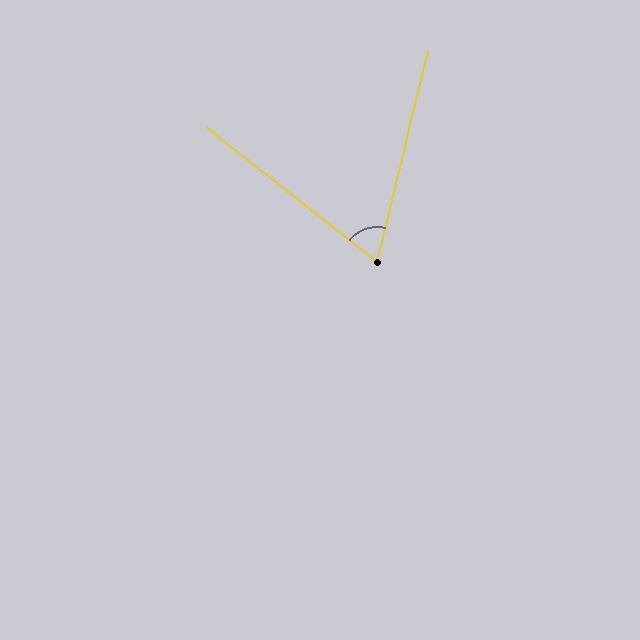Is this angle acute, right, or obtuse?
It is acute.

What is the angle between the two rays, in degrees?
Approximately 65 degrees.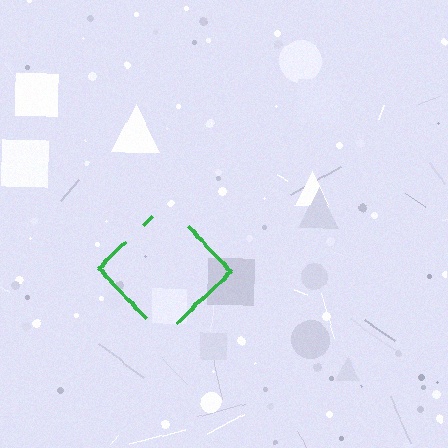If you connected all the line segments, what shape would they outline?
They would outline a diamond.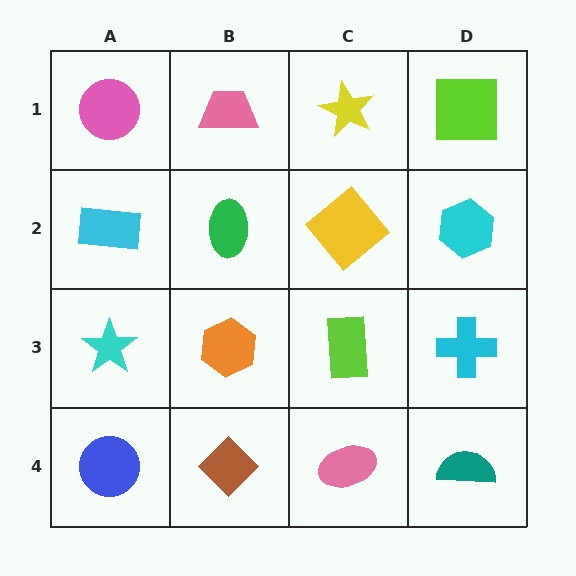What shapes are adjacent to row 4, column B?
An orange hexagon (row 3, column B), a blue circle (row 4, column A), a pink ellipse (row 4, column C).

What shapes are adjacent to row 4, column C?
A lime rectangle (row 3, column C), a brown diamond (row 4, column B), a teal semicircle (row 4, column D).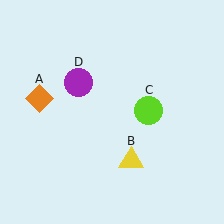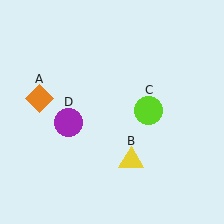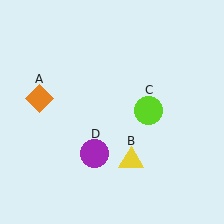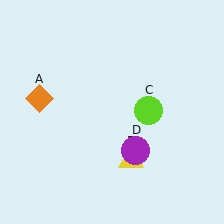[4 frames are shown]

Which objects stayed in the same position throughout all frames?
Orange diamond (object A) and yellow triangle (object B) and lime circle (object C) remained stationary.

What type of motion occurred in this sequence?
The purple circle (object D) rotated counterclockwise around the center of the scene.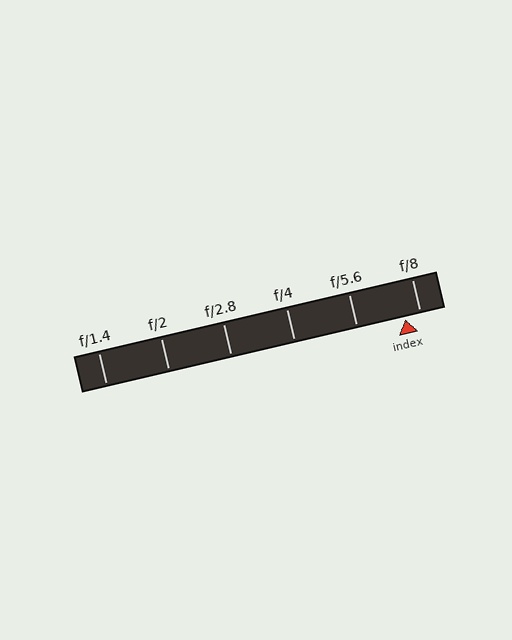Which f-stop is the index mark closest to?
The index mark is closest to f/8.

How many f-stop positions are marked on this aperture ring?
There are 6 f-stop positions marked.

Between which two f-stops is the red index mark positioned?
The index mark is between f/5.6 and f/8.